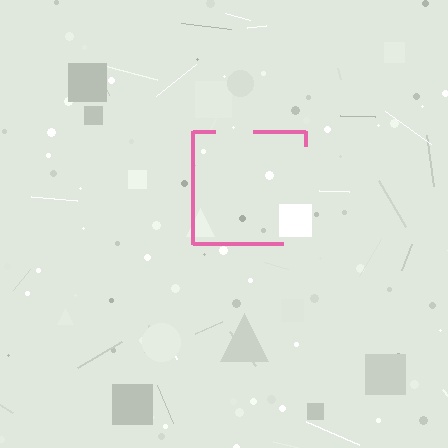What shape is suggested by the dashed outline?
The dashed outline suggests a square.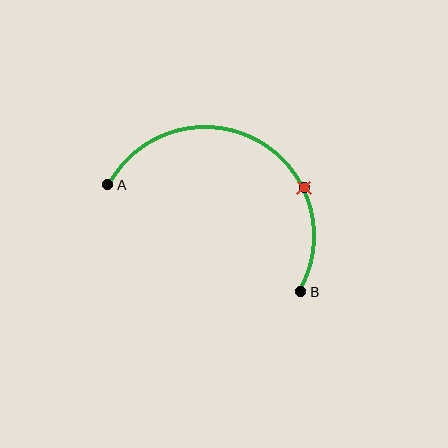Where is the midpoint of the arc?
The arc midpoint is the point on the curve farthest from the straight line joining A and B. It sits above that line.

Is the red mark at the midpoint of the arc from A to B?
No. The red mark lies on the arc but is closer to endpoint B. The arc midpoint would be at the point on the curve equidistant along the arc from both A and B.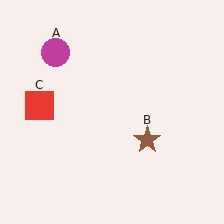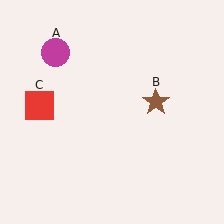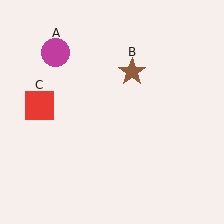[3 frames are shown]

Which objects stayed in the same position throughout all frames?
Magenta circle (object A) and red square (object C) remained stationary.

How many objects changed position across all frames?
1 object changed position: brown star (object B).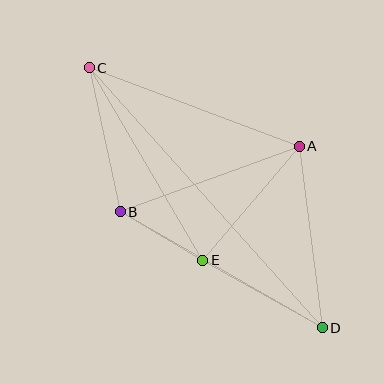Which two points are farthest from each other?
Points C and D are farthest from each other.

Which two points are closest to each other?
Points B and E are closest to each other.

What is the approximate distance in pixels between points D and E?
The distance between D and E is approximately 137 pixels.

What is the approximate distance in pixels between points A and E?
The distance between A and E is approximately 150 pixels.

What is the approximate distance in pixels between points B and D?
The distance between B and D is approximately 233 pixels.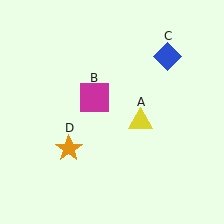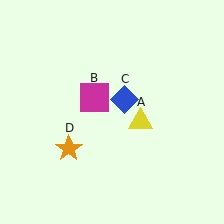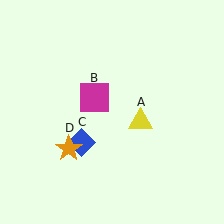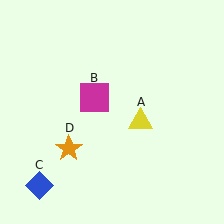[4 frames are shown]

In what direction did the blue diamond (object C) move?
The blue diamond (object C) moved down and to the left.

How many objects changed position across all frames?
1 object changed position: blue diamond (object C).